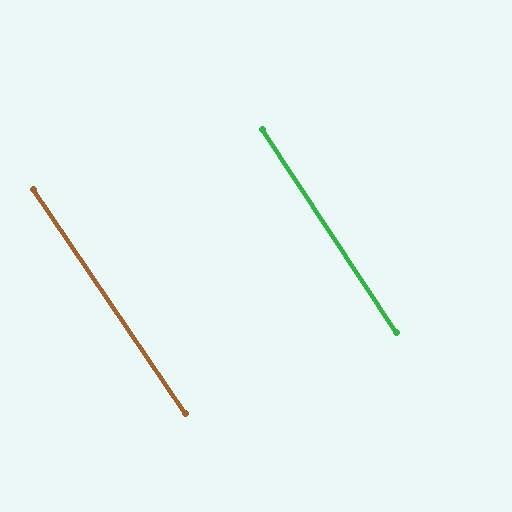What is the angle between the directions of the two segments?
Approximately 1 degree.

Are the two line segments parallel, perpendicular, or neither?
Parallel — their directions differ by only 0.7°.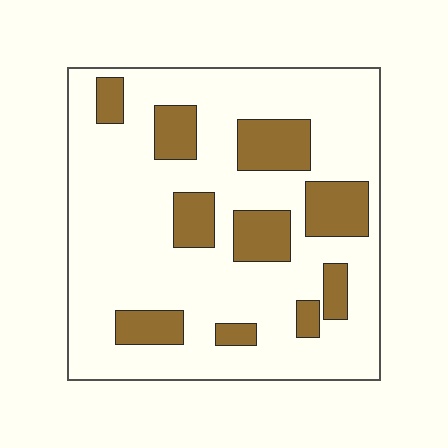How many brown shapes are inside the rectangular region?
10.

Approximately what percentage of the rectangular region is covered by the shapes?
Approximately 25%.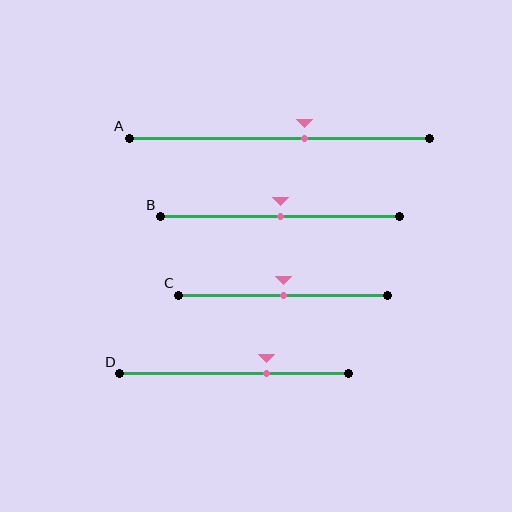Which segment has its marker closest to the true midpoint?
Segment B has its marker closest to the true midpoint.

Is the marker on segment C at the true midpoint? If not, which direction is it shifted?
Yes, the marker on segment C is at the true midpoint.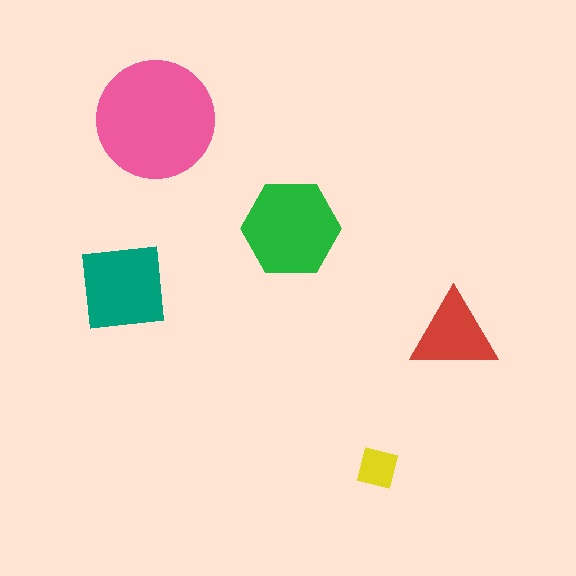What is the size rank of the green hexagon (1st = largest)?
2nd.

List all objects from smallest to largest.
The yellow square, the red triangle, the teal square, the green hexagon, the pink circle.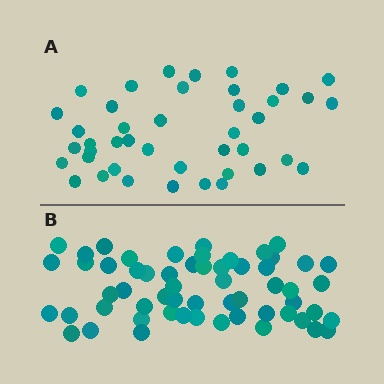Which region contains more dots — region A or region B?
Region B (the bottom region) has more dots.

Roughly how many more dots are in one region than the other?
Region B has approximately 15 more dots than region A.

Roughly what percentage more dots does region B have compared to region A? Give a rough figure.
About 40% more.